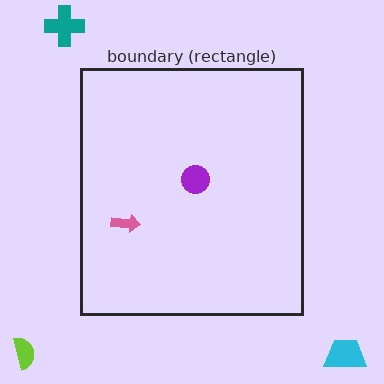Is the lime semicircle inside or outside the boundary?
Outside.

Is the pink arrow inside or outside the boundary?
Inside.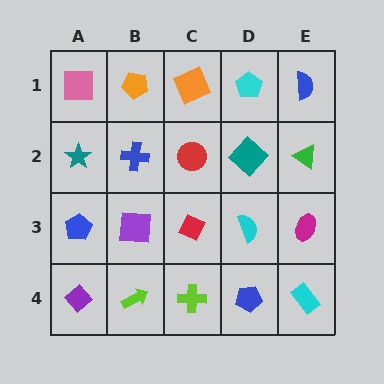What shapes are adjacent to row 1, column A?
A teal star (row 2, column A), an orange pentagon (row 1, column B).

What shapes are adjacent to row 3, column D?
A teal diamond (row 2, column D), a blue pentagon (row 4, column D), a red diamond (row 3, column C), a magenta ellipse (row 3, column E).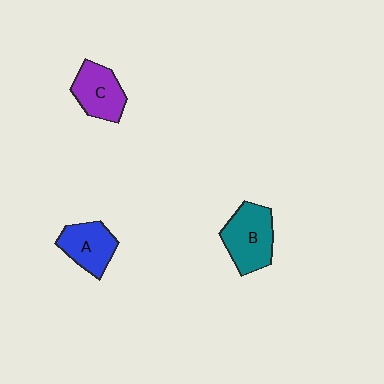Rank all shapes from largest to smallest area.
From largest to smallest: B (teal), C (purple), A (blue).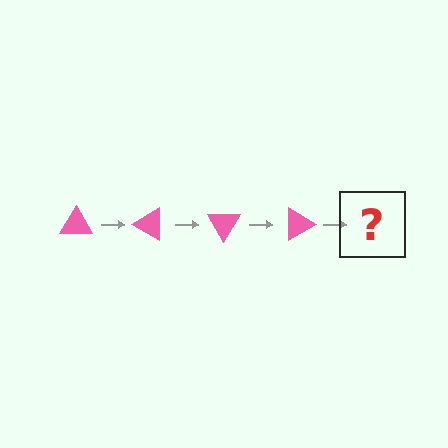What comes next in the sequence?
The next element should be a pink triangle rotated 120 degrees.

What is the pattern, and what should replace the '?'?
The pattern is that the triangle rotates 30 degrees each step. The '?' should be a pink triangle rotated 120 degrees.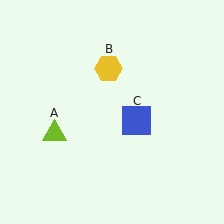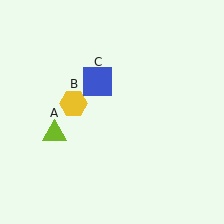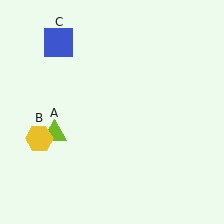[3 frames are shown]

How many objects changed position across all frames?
2 objects changed position: yellow hexagon (object B), blue square (object C).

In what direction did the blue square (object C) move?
The blue square (object C) moved up and to the left.